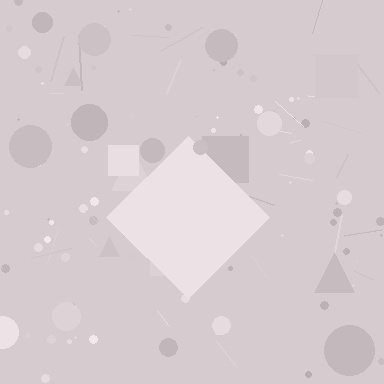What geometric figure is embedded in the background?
A diamond is embedded in the background.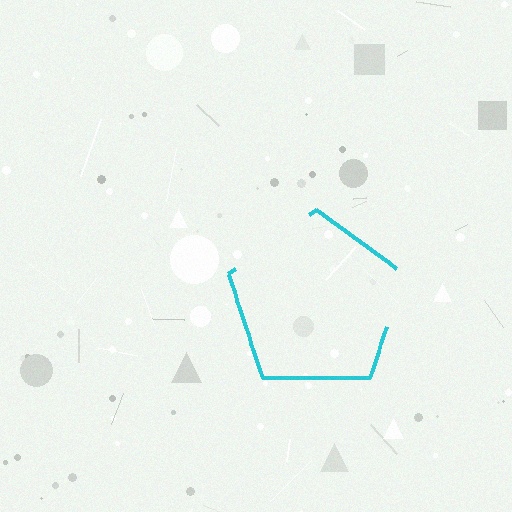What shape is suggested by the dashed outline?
The dashed outline suggests a pentagon.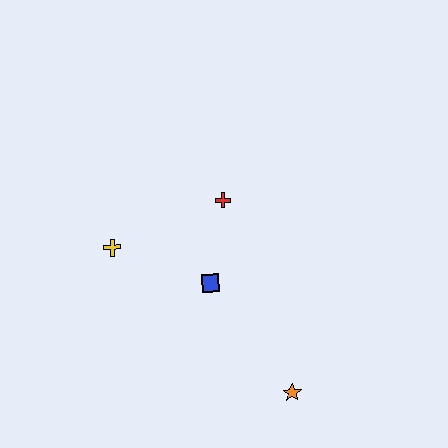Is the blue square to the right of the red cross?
No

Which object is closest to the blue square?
The red cross is closest to the blue square.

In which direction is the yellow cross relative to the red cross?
The yellow cross is to the left of the red cross.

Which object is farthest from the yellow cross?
The orange star is farthest from the yellow cross.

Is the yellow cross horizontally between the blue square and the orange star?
No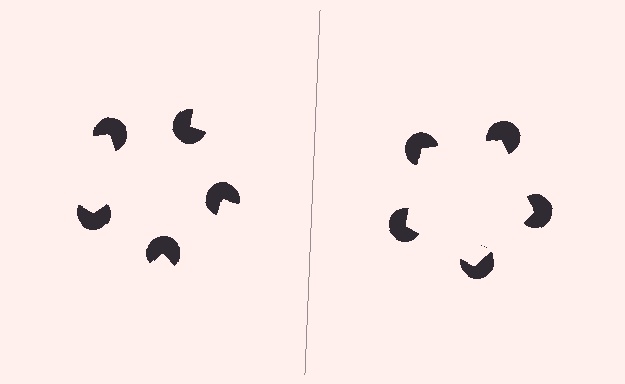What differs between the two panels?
The pac-man discs are positioned identically on both sides; only the wedge orientations differ. On the right they align to a pentagon; on the left they are misaligned.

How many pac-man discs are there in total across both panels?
10 — 5 on each side.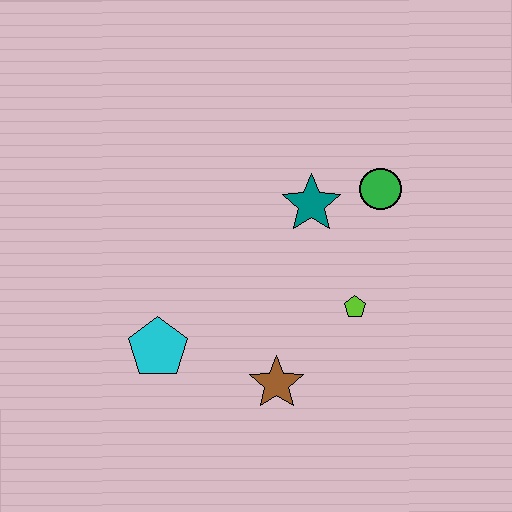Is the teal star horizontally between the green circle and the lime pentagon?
No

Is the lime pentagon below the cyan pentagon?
No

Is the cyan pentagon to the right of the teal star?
No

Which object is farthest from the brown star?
The green circle is farthest from the brown star.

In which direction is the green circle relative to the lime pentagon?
The green circle is above the lime pentagon.